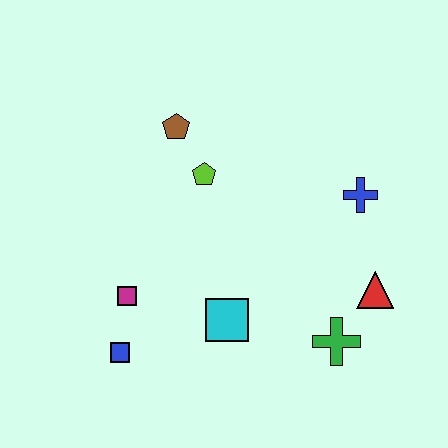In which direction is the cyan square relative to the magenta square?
The cyan square is to the right of the magenta square.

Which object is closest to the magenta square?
The blue square is closest to the magenta square.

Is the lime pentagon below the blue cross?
No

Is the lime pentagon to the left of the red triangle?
Yes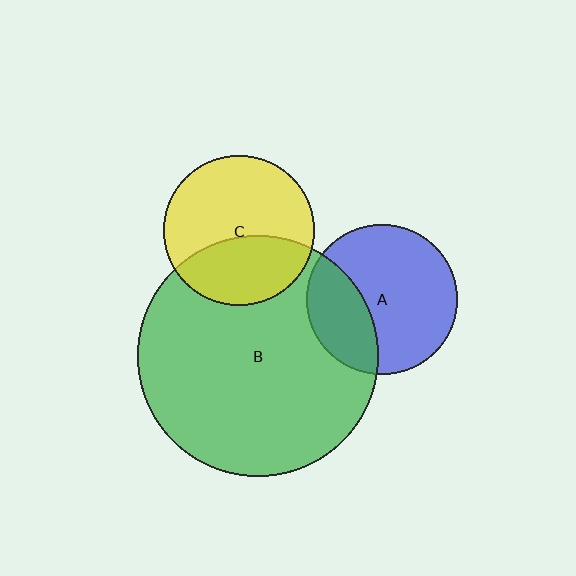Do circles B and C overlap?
Yes.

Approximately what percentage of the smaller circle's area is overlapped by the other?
Approximately 40%.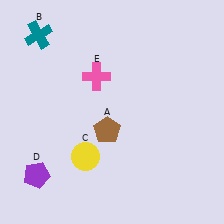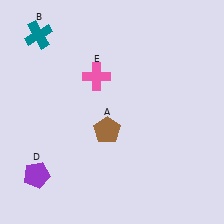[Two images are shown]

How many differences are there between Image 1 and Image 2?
There is 1 difference between the two images.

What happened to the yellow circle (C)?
The yellow circle (C) was removed in Image 2. It was in the bottom-left area of Image 1.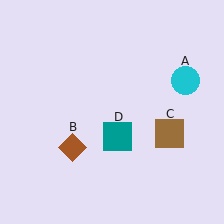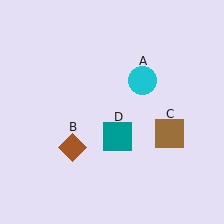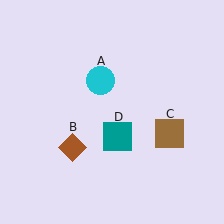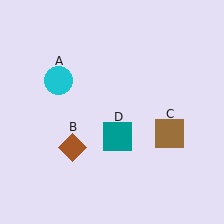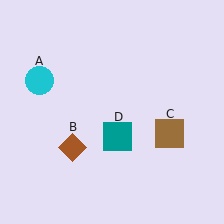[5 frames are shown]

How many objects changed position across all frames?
1 object changed position: cyan circle (object A).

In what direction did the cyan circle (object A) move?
The cyan circle (object A) moved left.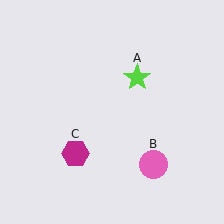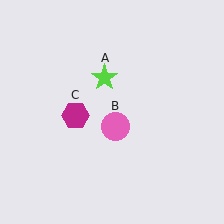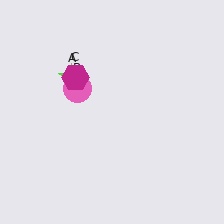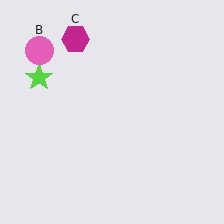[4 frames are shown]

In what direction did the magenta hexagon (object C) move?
The magenta hexagon (object C) moved up.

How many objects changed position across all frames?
3 objects changed position: lime star (object A), pink circle (object B), magenta hexagon (object C).